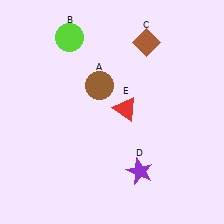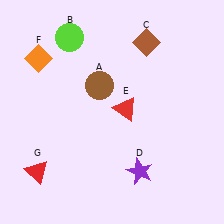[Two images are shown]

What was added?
An orange diamond (F), a red triangle (G) were added in Image 2.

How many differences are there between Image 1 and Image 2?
There are 2 differences between the two images.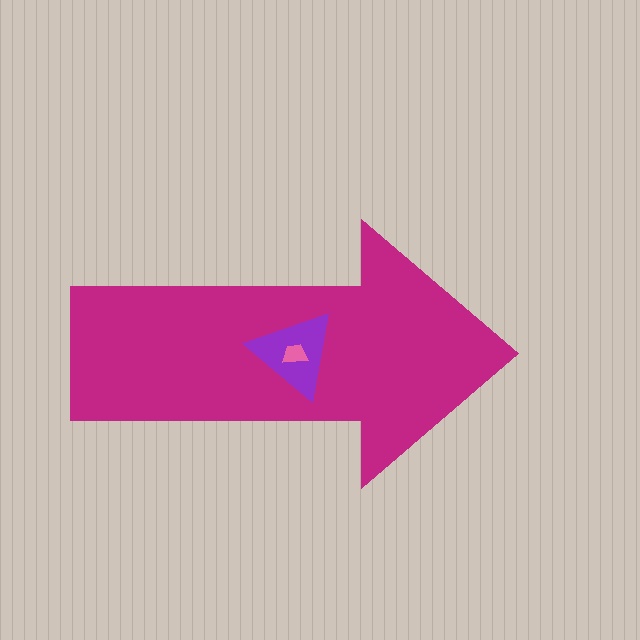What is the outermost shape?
The magenta arrow.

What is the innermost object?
The pink trapezoid.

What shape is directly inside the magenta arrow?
The purple triangle.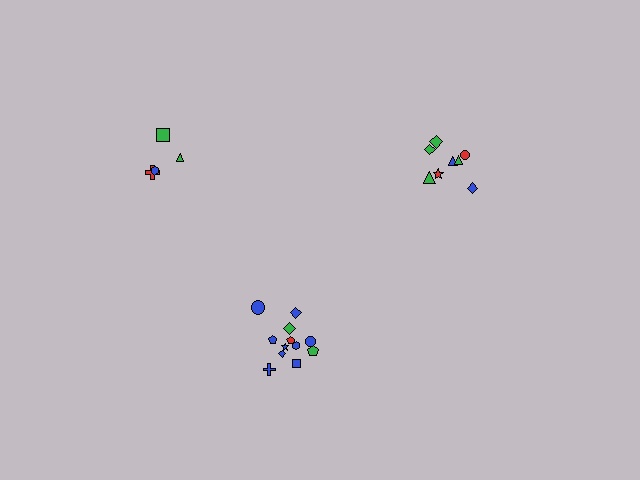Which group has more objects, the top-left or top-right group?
The top-right group.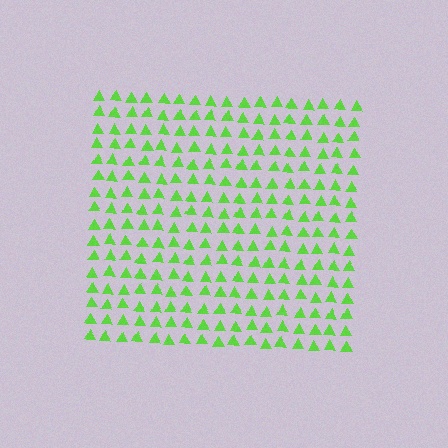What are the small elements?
The small elements are triangles.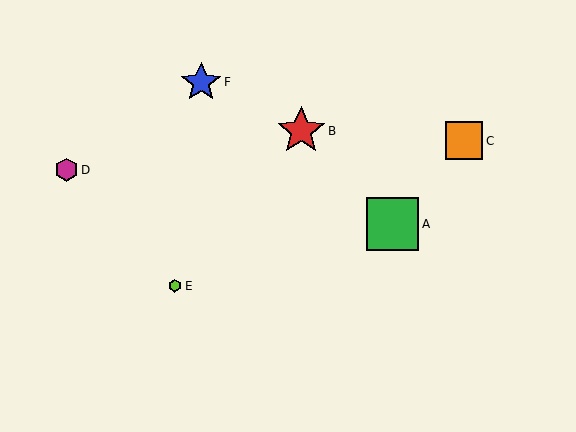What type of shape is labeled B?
Shape B is a red star.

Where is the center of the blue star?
The center of the blue star is at (201, 82).